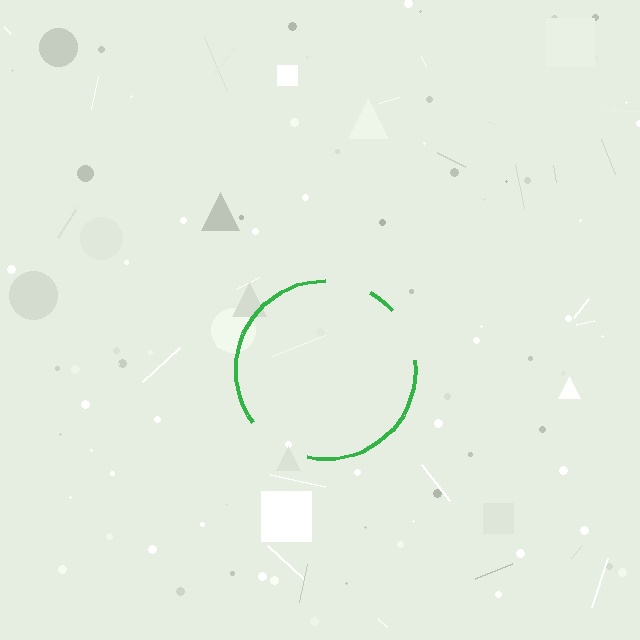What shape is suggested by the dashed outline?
The dashed outline suggests a circle.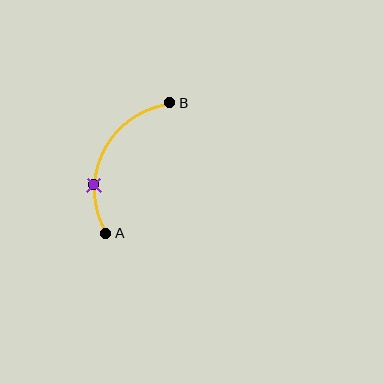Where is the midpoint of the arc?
The arc midpoint is the point on the curve farthest from the straight line joining A and B. It sits to the left of that line.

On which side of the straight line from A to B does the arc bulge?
The arc bulges to the left of the straight line connecting A and B.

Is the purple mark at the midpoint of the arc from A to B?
No. The purple mark lies on the arc but is closer to endpoint A. The arc midpoint would be at the point on the curve equidistant along the arc from both A and B.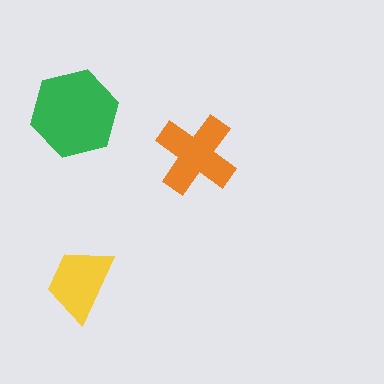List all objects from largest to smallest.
The green hexagon, the orange cross, the yellow trapezoid.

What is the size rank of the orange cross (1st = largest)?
2nd.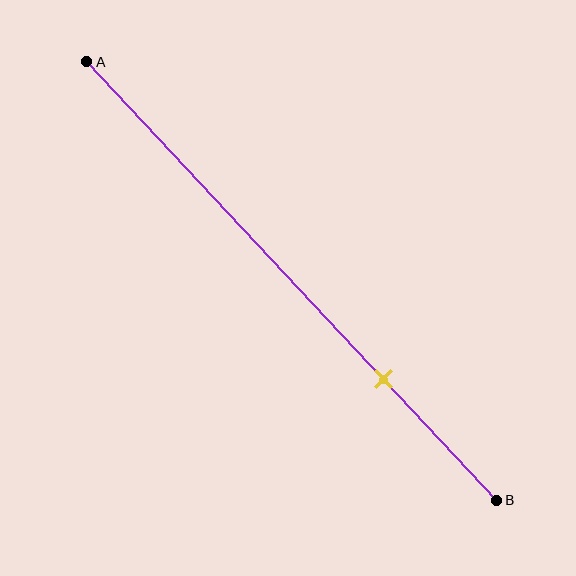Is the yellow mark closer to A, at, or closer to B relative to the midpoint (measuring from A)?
The yellow mark is closer to point B than the midpoint of segment AB.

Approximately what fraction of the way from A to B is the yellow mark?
The yellow mark is approximately 70% of the way from A to B.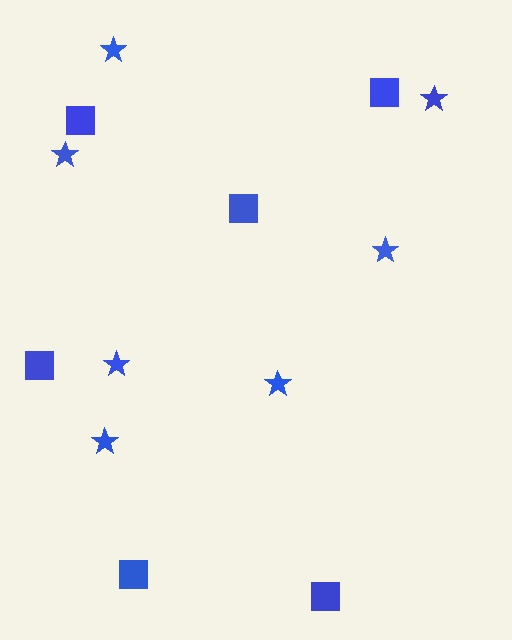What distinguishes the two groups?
There are 2 groups: one group of squares (6) and one group of stars (7).